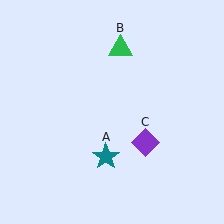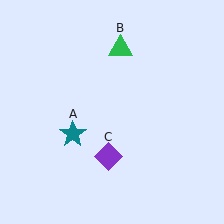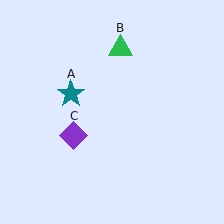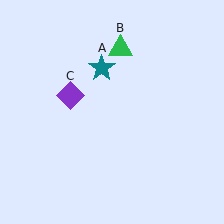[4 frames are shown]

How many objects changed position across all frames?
2 objects changed position: teal star (object A), purple diamond (object C).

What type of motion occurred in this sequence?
The teal star (object A), purple diamond (object C) rotated clockwise around the center of the scene.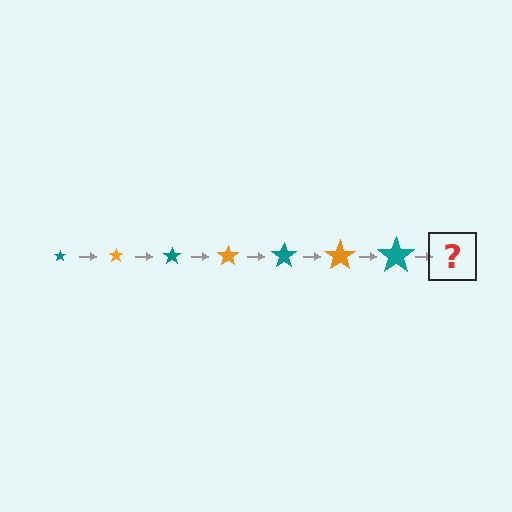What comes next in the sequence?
The next element should be an orange star, larger than the previous one.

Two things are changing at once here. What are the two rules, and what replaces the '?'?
The two rules are that the star grows larger each step and the color cycles through teal and orange. The '?' should be an orange star, larger than the previous one.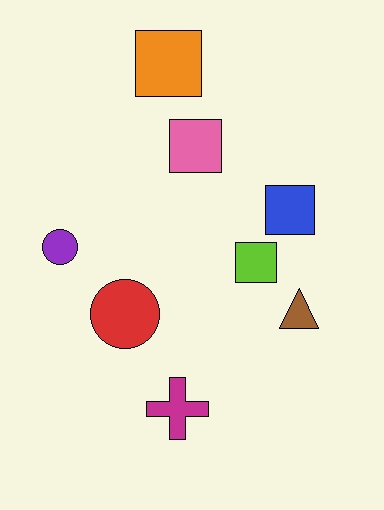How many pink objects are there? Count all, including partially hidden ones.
There is 1 pink object.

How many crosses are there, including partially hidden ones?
There is 1 cross.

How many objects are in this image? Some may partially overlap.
There are 8 objects.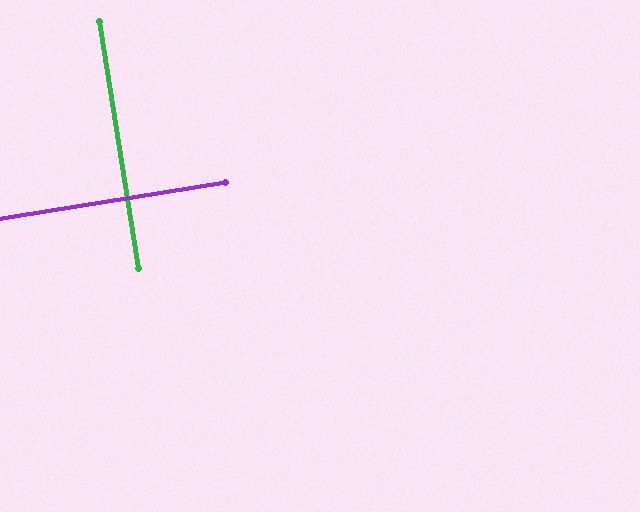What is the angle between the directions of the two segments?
Approximately 90 degrees.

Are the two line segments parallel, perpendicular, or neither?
Perpendicular — they meet at approximately 90°.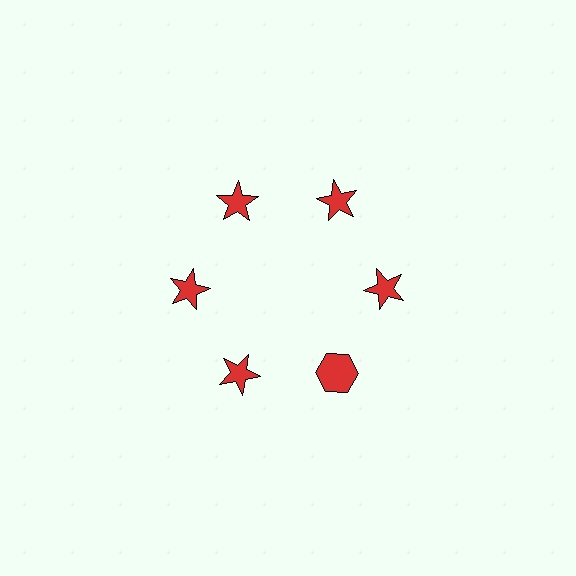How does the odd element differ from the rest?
It has a different shape: hexagon instead of star.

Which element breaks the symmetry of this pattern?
The red hexagon at roughly the 5 o'clock position breaks the symmetry. All other shapes are red stars.